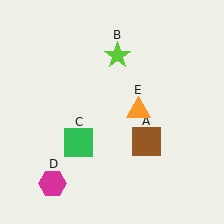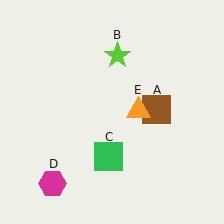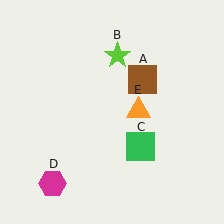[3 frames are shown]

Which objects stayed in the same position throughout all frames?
Lime star (object B) and magenta hexagon (object D) and orange triangle (object E) remained stationary.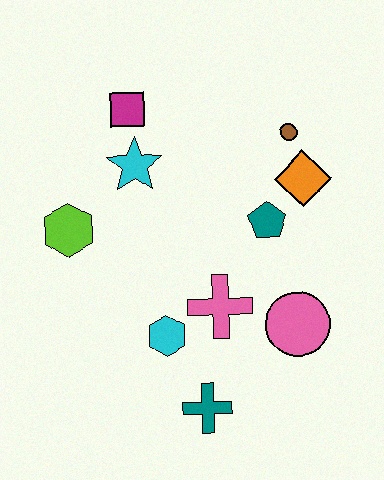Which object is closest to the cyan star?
The magenta square is closest to the cyan star.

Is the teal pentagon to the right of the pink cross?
Yes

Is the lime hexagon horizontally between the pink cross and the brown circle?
No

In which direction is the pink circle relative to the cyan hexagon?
The pink circle is to the right of the cyan hexagon.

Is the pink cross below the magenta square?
Yes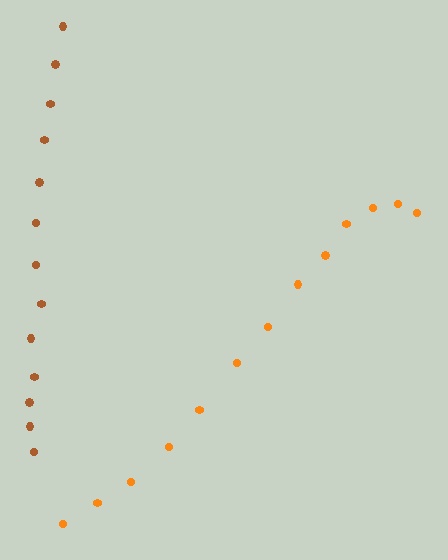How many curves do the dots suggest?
There are 2 distinct paths.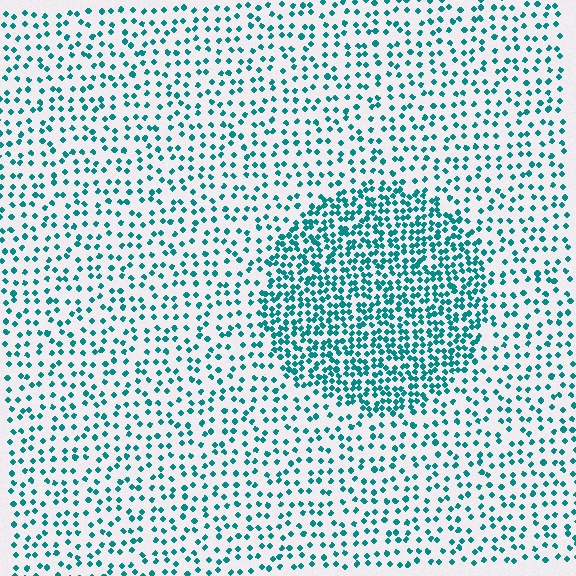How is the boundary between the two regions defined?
The boundary is defined by a change in element density (approximately 2.3x ratio). All elements are the same color, size, and shape.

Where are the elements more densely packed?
The elements are more densely packed inside the circle boundary.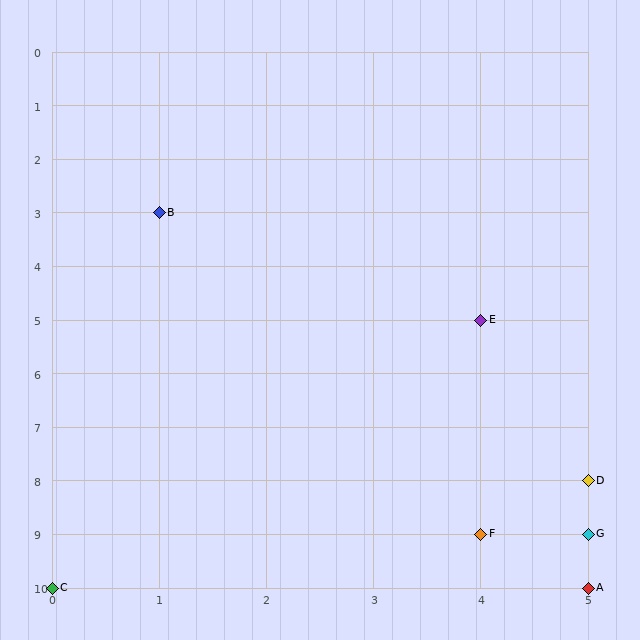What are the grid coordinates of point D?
Point D is at grid coordinates (5, 8).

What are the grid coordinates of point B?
Point B is at grid coordinates (1, 3).